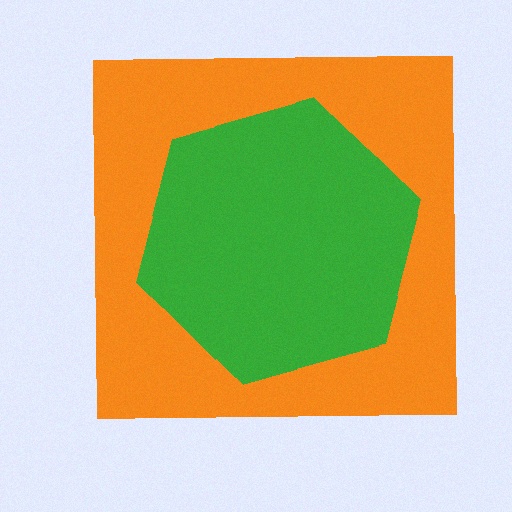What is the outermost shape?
The orange square.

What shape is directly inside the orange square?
The green hexagon.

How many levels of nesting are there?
2.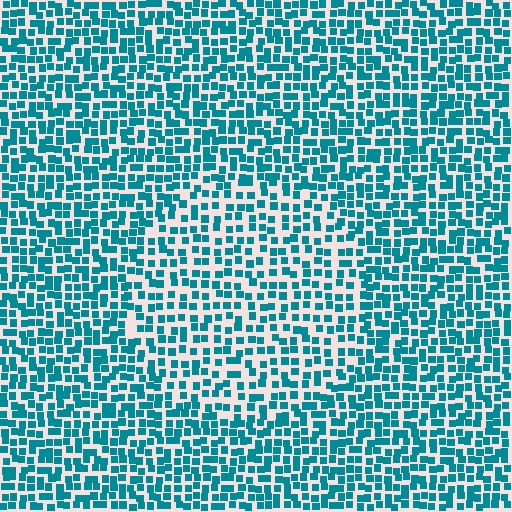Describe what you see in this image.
The image contains small teal elements arranged at two different densities. A circle-shaped region is visible where the elements are less densely packed than the surrounding area.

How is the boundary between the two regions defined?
The boundary is defined by a change in element density (approximately 1.5x ratio). All elements are the same color, size, and shape.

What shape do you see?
I see a circle.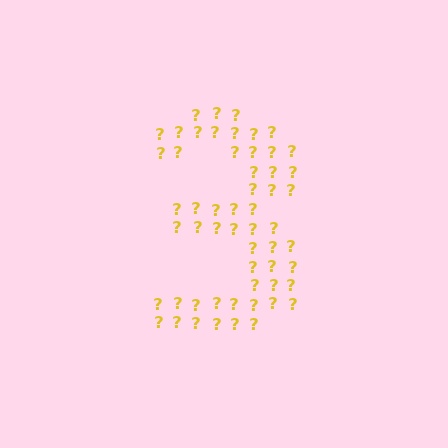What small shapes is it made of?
It is made of small question marks.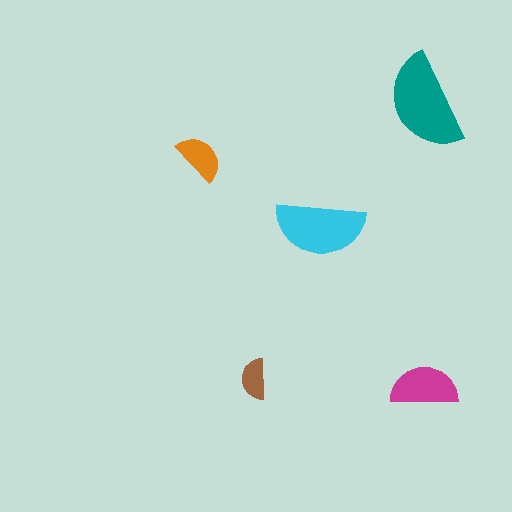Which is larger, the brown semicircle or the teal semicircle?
The teal one.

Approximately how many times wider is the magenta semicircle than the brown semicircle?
About 1.5 times wider.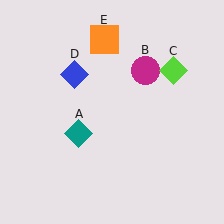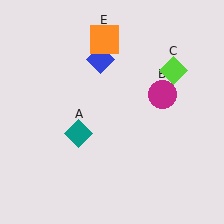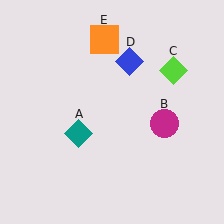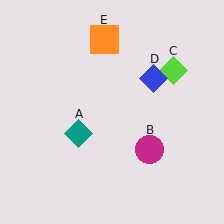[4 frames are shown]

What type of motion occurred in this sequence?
The magenta circle (object B), blue diamond (object D) rotated clockwise around the center of the scene.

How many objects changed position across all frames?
2 objects changed position: magenta circle (object B), blue diamond (object D).